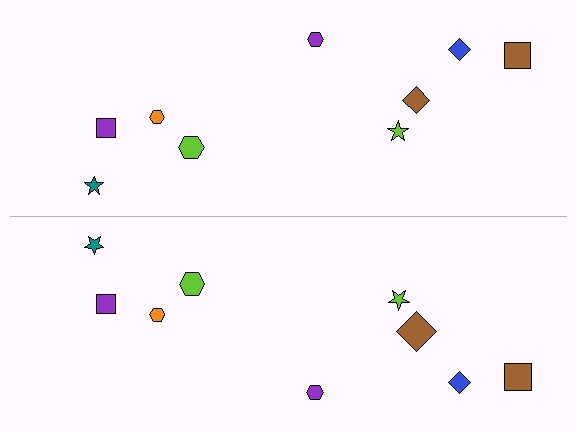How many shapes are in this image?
There are 18 shapes in this image.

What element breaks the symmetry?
The brown diamond on the bottom side has a different size than its mirror counterpart.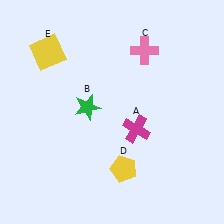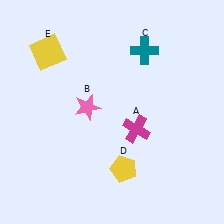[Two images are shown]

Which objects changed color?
B changed from green to pink. C changed from pink to teal.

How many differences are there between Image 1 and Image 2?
There are 2 differences between the two images.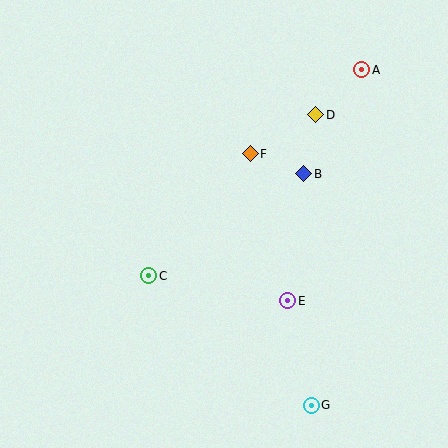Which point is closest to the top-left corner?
Point F is closest to the top-left corner.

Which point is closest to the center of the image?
Point F at (250, 154) is closest to the center.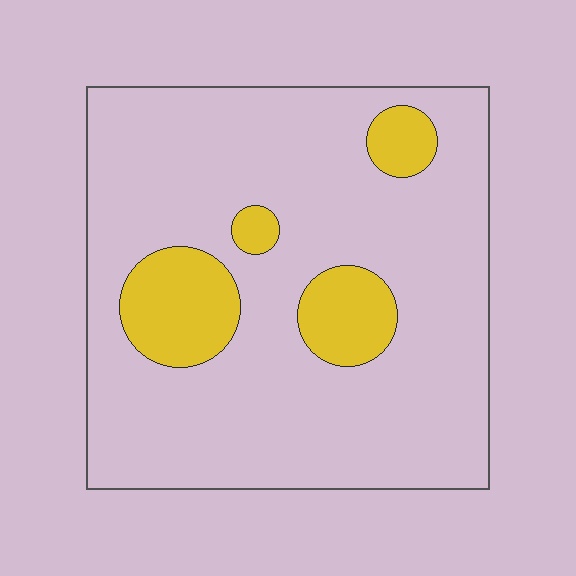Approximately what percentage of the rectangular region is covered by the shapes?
Approximately 15%.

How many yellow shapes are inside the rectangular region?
4.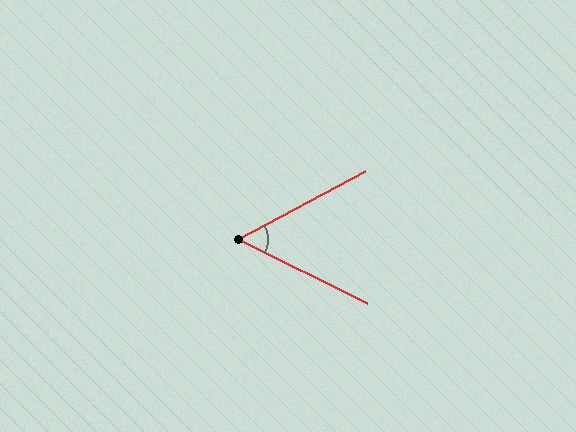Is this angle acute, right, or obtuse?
It is acute.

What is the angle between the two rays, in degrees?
Approximately 54 degrees.